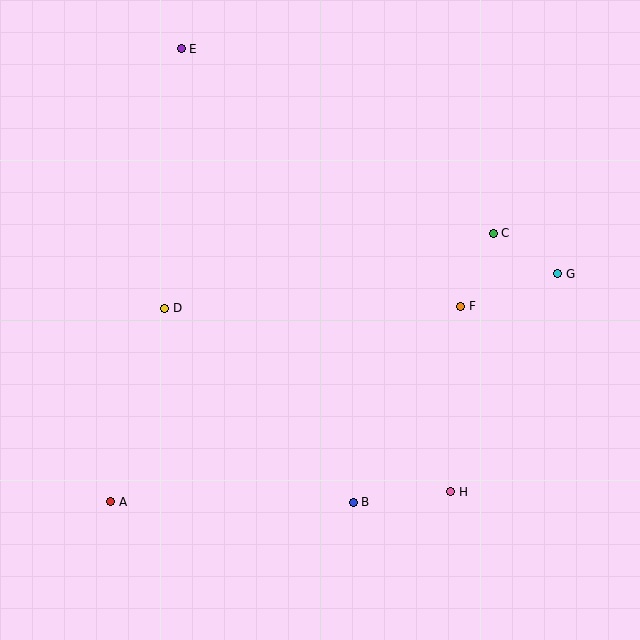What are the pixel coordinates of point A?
Point A is at (111, 502).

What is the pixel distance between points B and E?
The distance between B and E is 485 pixels.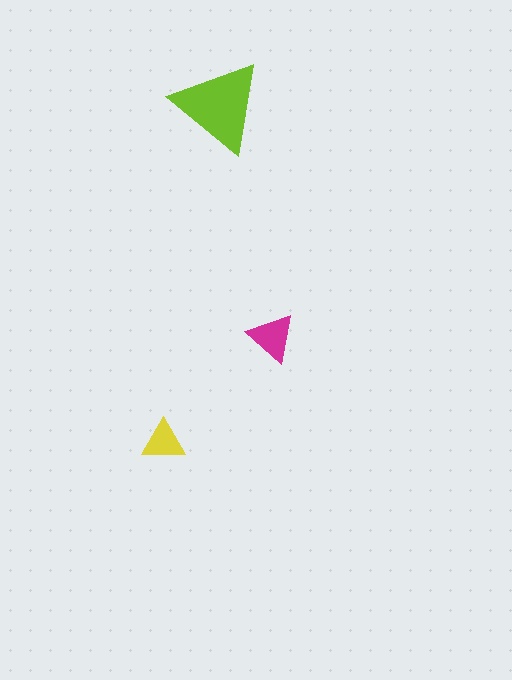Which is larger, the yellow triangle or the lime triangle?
The lime one.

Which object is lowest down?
The yellow triangle is bottommost.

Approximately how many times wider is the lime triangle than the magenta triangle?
About 2 times wider.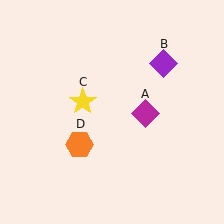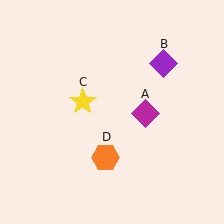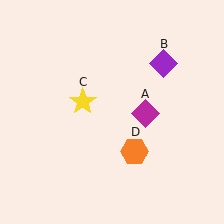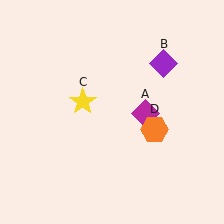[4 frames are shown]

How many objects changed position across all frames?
1 object changed position: orange hexagon (object D).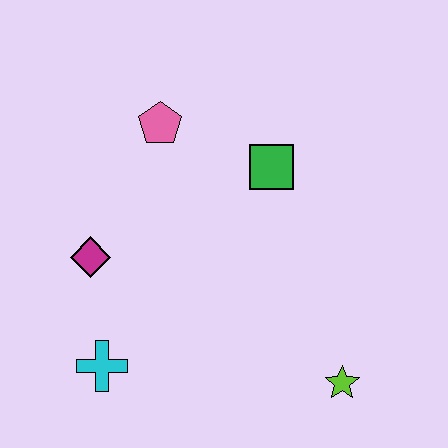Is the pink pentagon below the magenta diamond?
No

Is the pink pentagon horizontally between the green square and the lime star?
No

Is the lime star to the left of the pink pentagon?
No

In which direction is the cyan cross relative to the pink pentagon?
The cyan cross is below the pink pentagon.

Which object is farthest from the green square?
The cyan cross is farthest from the green square.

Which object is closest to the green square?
The pink pentagon is closest to the green square.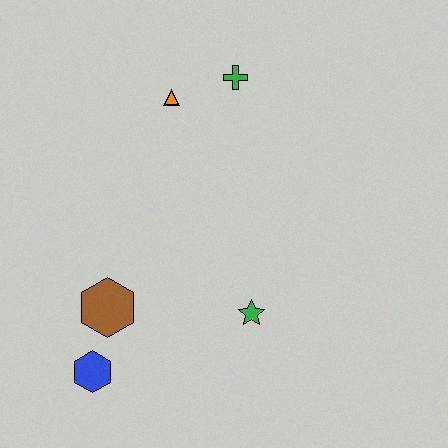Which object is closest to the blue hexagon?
The brown hexagon is closest to the blue hexagon.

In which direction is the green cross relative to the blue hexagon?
The green cross is above the blue hexagon.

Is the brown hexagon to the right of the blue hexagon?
Yes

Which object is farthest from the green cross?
The blue hexagon is farthest from the green cross.